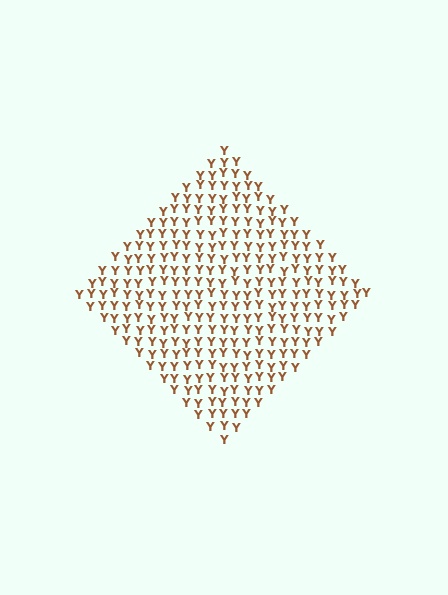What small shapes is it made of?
It is made of small letter Y's.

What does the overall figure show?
The overall figure shows a diamond.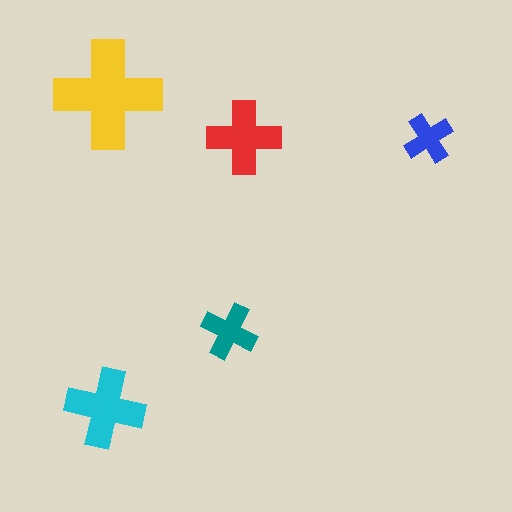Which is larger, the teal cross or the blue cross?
The teal one.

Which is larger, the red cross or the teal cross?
The red one.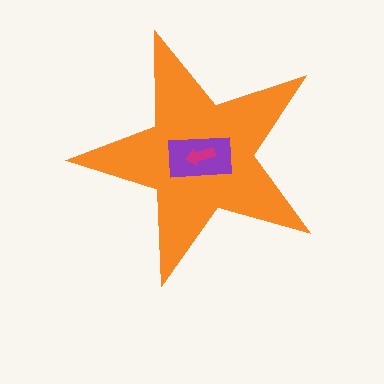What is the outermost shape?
The orange star.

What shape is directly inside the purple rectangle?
The magenta arrow.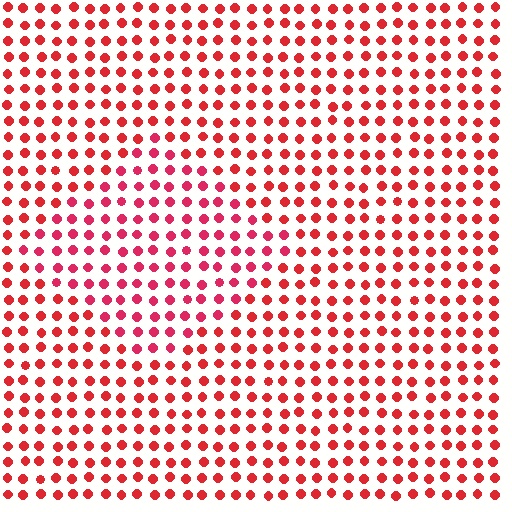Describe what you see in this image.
The image is filled with small red elements in a uniform arrangement. A diamond-shaped region is visible where the elements are tinted to a slightly different hue, forming a subtle color boundary.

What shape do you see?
I see a diamond.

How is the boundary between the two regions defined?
The boundary is defined purely by a slight shift in hue (about 17 degrees). Spacing, size, and orientation are identical on both sides.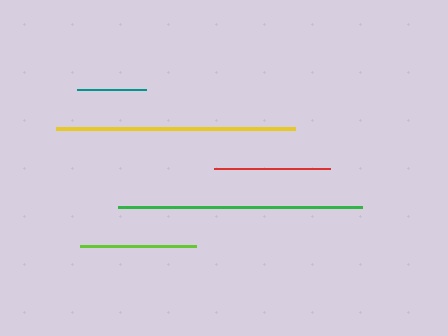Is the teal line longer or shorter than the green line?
The green line is longer than the teal line.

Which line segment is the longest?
The green line is the longest at approximately 244 pixels.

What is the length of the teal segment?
The teal segment is approximately 69 pixels long.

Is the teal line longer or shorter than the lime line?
The lime line is longer than the teal line.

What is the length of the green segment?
The green segment is approximately 244 pixels long.